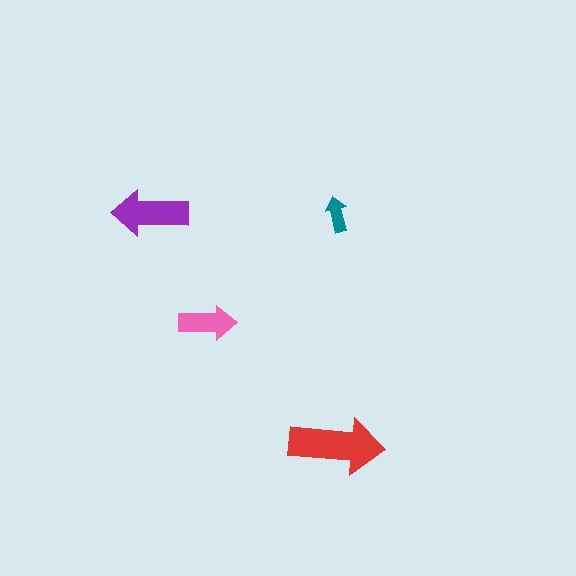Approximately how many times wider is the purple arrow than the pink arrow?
About 1.5 times wider.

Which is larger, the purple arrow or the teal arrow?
The purple one.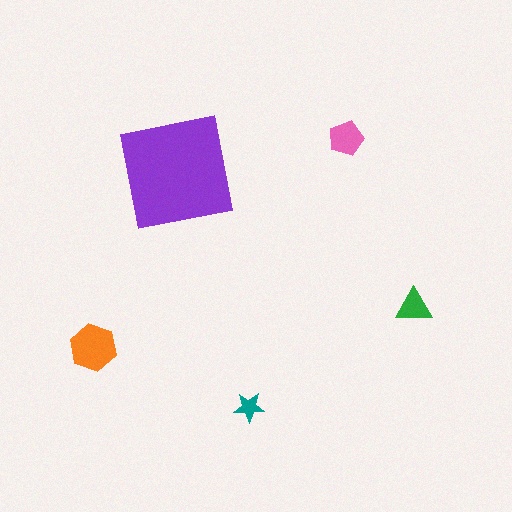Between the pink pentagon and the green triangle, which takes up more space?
The pink pentagon.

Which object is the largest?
The purple square.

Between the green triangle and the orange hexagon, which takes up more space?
The orange hexagon.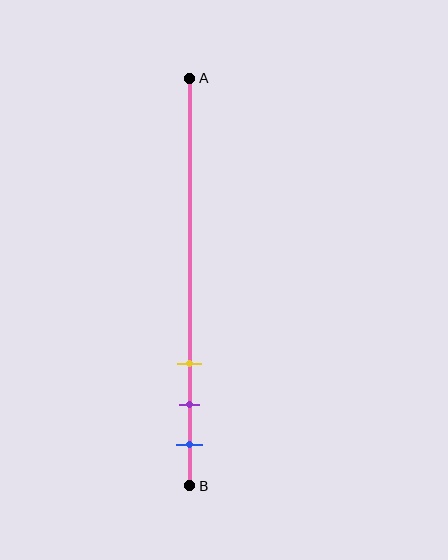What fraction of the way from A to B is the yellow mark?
The yellow mark is approximately 70% (0.7) of the way from A to B.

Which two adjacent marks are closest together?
The purple and blue marks are the closest adjacent pair.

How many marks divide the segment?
There are 3 marks dividing the segment.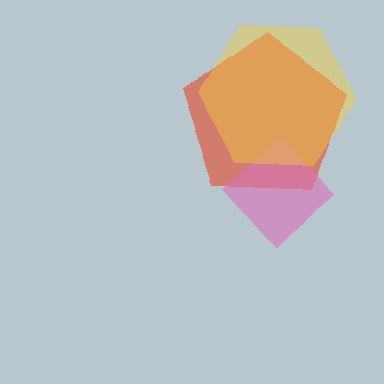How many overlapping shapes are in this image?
There are 3 overlapping shapes in the image.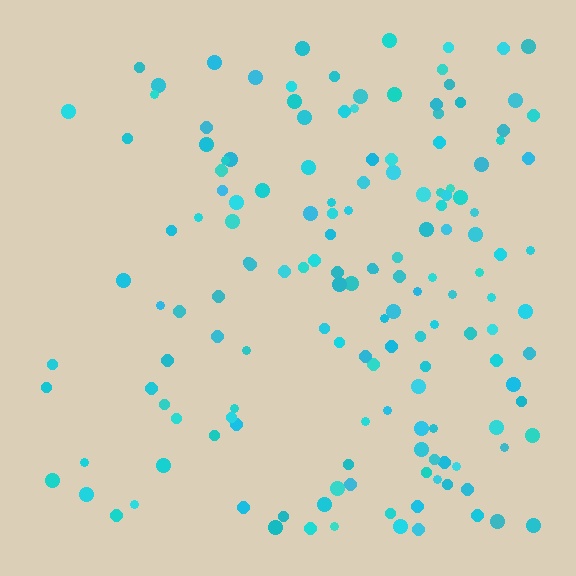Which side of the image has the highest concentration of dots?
The right.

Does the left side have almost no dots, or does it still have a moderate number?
Still a moderate number, just noticeably fewer than the right.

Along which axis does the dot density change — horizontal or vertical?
Horizontal.